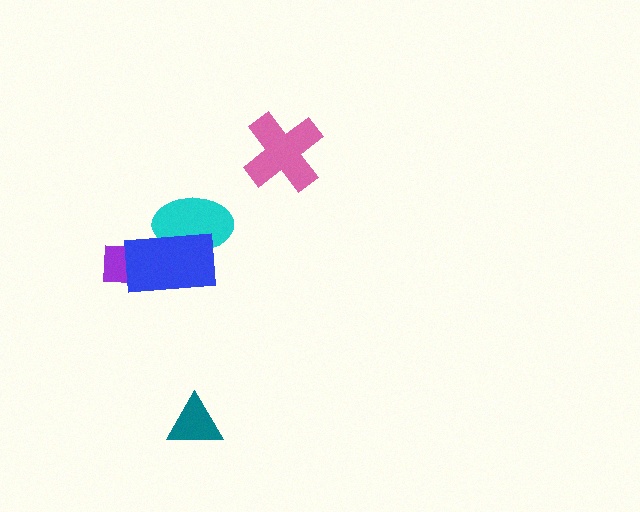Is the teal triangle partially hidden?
No, no other shape covers it.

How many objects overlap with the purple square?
1 object overlaps with the purple square.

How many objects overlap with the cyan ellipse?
1 object overlaps with the cyan ellipse.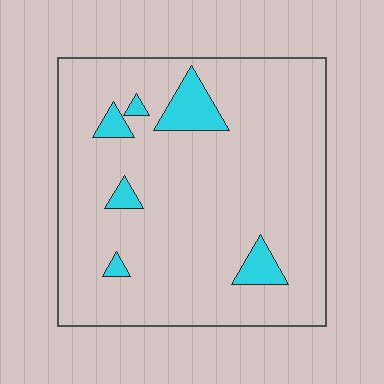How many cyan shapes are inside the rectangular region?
6.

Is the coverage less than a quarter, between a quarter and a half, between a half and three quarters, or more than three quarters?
Less than a quarter.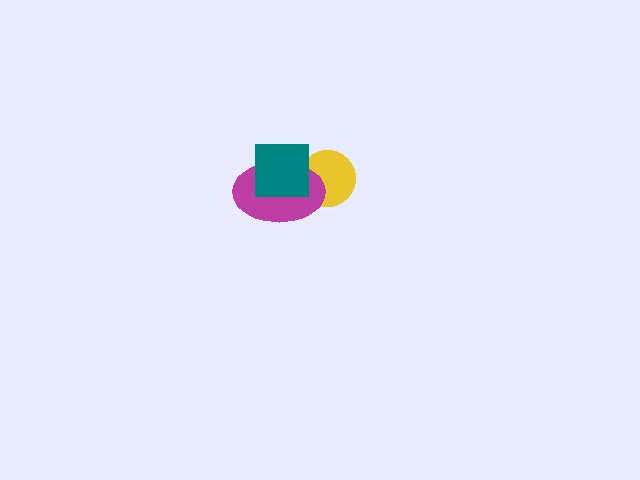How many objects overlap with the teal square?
2 objects overlap with the teal square.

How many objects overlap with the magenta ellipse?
2 objects overlap with the magenta ellipse.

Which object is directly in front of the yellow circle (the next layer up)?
The magenta ellipse is directly in front of the yellow circle.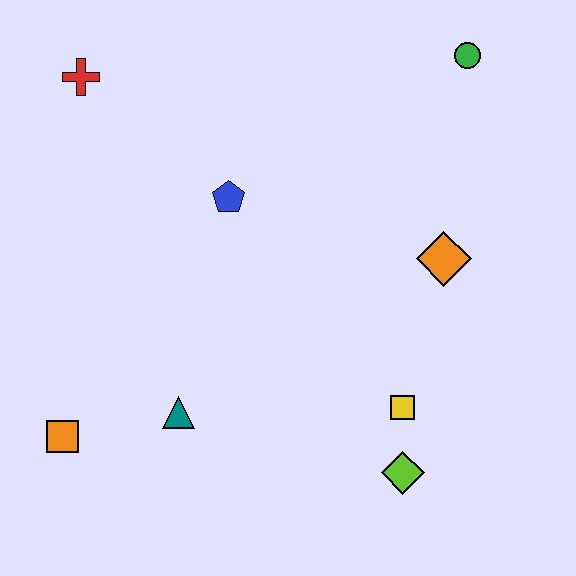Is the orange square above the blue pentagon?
No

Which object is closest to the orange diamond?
The yellow square is closest to the orange diamond.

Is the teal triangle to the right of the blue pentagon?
No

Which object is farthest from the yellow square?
The red cross is farthest from the yellow square.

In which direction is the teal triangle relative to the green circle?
The teal triangle is below the green circle.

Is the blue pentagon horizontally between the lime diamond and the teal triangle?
Yes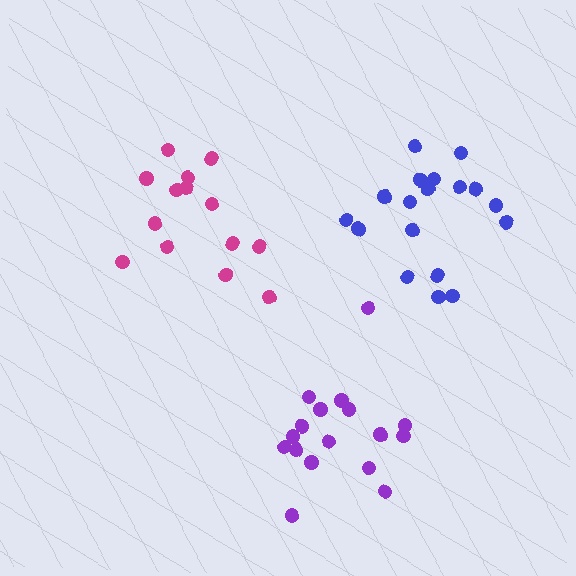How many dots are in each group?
Group 1: 14 dots, Group 2: 18 dots, Group 3: 17 dots (49 total).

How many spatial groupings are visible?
There are 3 spatial groupings.